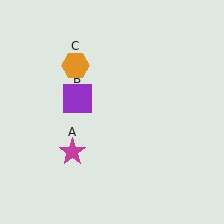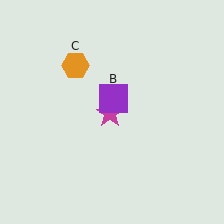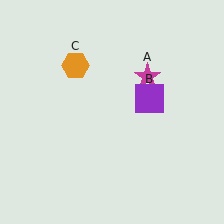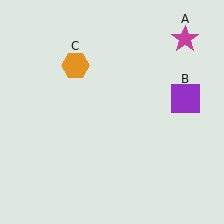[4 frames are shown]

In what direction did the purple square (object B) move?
The purple square (object B) moved right.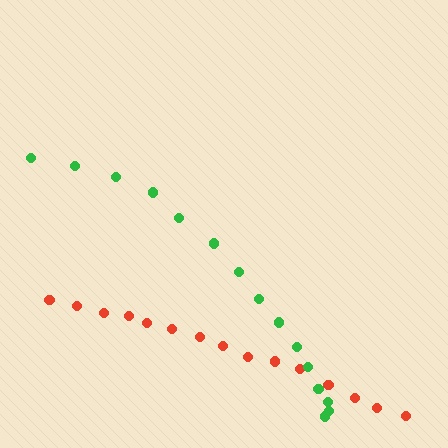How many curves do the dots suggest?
There are 2 distinct paths.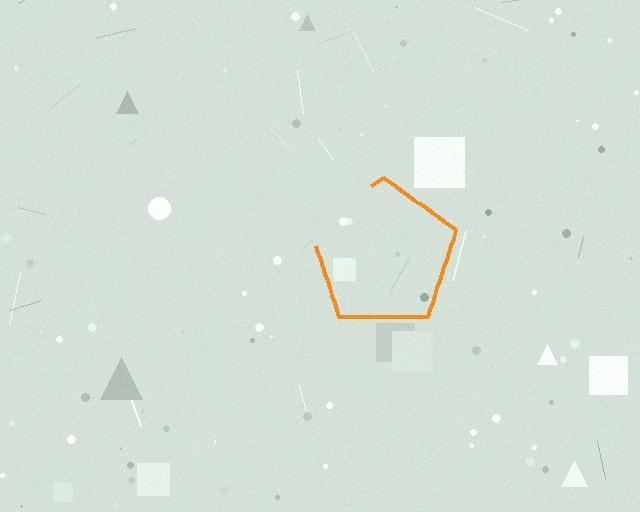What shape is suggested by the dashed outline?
The dashed outline suggests a pentagon.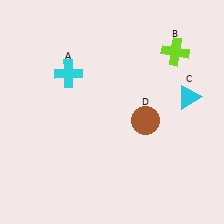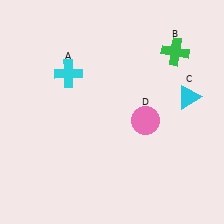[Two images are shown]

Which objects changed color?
B changed from lime to green. D changed from brown to pink.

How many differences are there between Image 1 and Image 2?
There are 2 differences between the two images.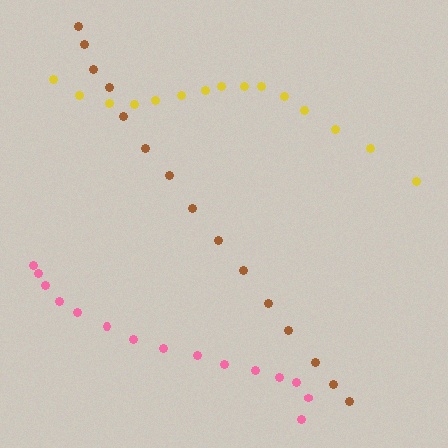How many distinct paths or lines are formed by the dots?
There are 3 distinct paths.